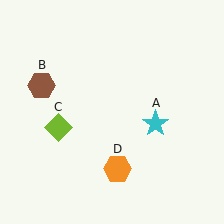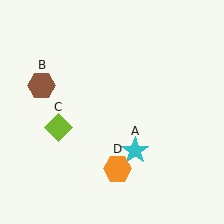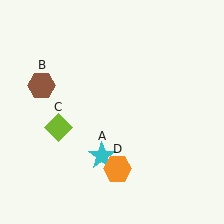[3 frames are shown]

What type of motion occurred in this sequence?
The cyan star (object A) rotated clockwise around the center of the scene.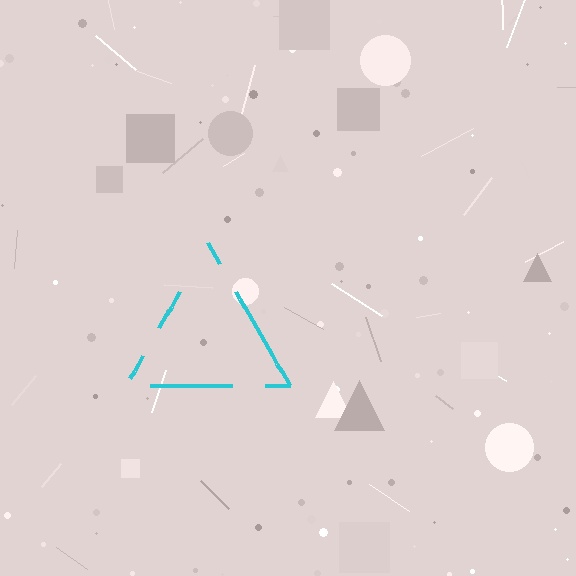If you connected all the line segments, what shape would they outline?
They would outline a triangle.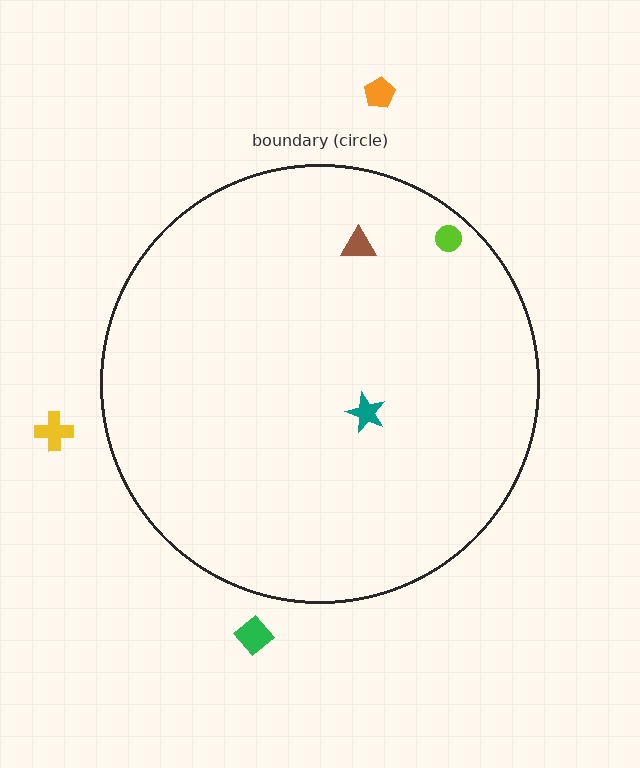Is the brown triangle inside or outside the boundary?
Inside.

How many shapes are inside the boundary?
3 inside, 3 outside.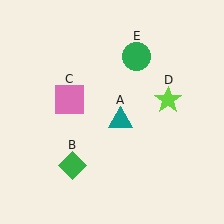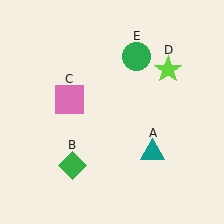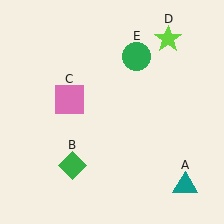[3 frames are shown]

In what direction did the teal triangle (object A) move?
The teal triangle (object A) moved down and to the right.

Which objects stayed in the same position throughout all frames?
Green diamond (object B) and pink square (object C) and green circle (object E) remained stationary.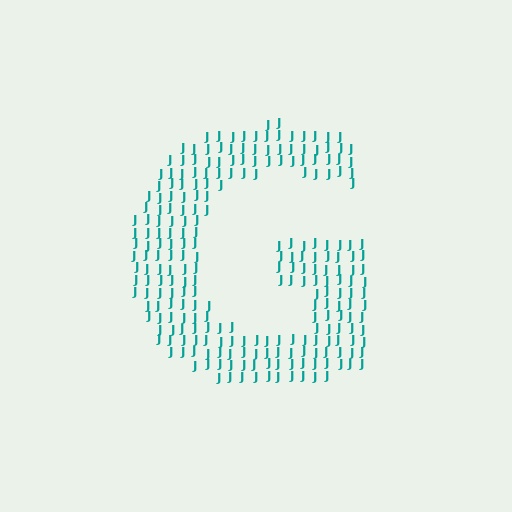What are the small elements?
The small elements are letter J's.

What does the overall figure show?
The overall figure shows the letter G.